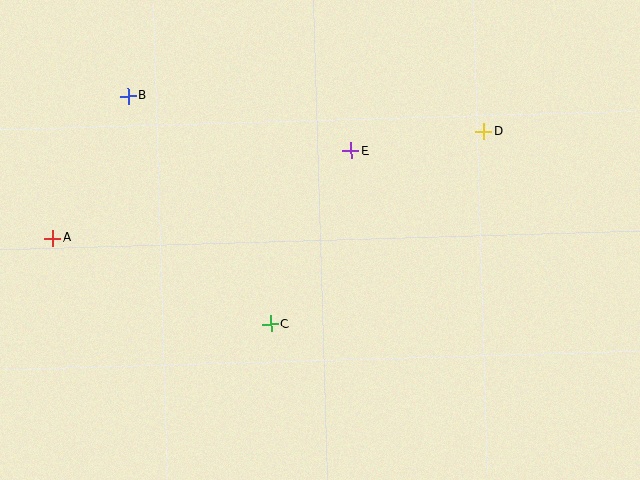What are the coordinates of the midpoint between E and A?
The midpoint between E and A is at (202, 194).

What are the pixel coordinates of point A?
Point A is at (53, 238).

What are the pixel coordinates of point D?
Point D is at (484, 131).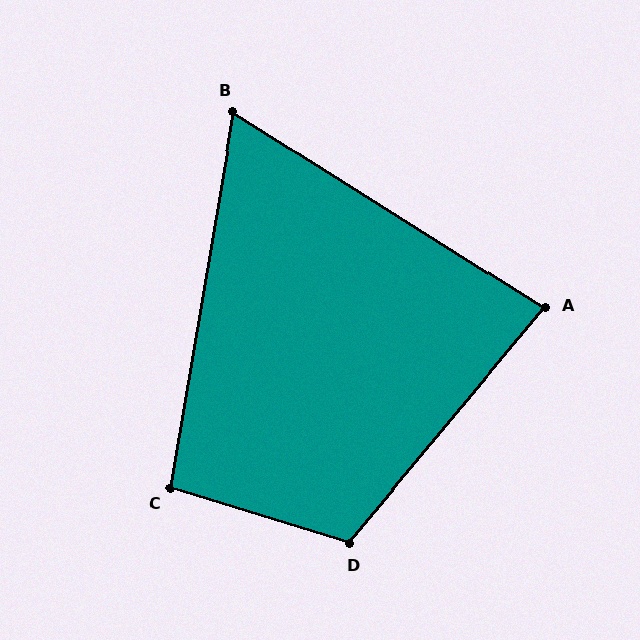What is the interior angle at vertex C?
Approximately 98 degrees (obtuse).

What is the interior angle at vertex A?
Approximately 82 degrees (acute).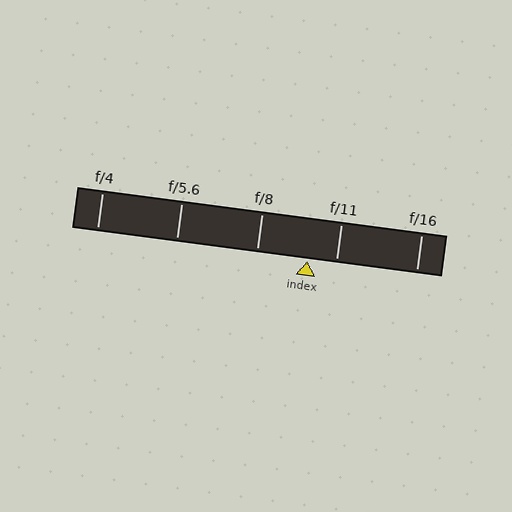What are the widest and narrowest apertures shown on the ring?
The widest aperture shown is f/4 and the narrowest is f/16.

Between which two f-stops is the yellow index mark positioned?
The index mark is between f/8 and f/11.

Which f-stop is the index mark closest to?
The index mark is closest to f/11.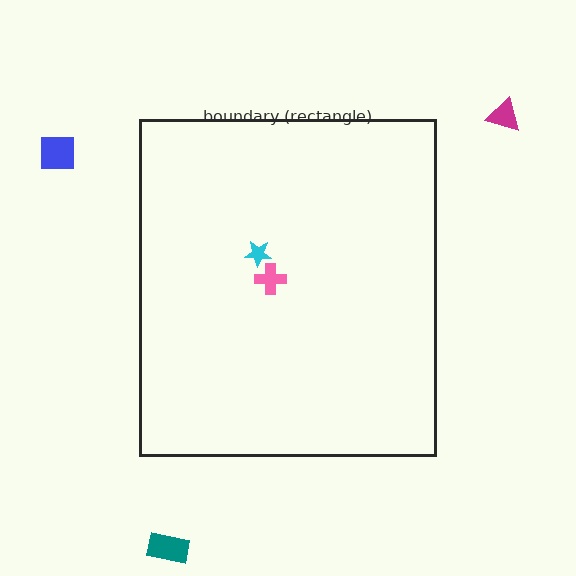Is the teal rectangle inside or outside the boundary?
Outside.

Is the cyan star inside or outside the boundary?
Inside.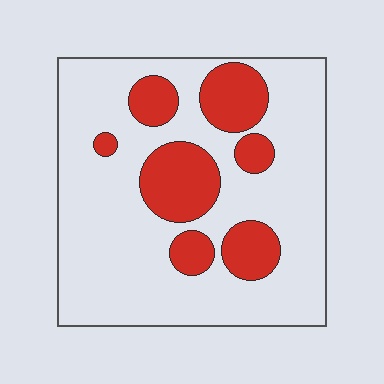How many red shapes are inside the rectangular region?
7.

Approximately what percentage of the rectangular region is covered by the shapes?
Approximately 25%.